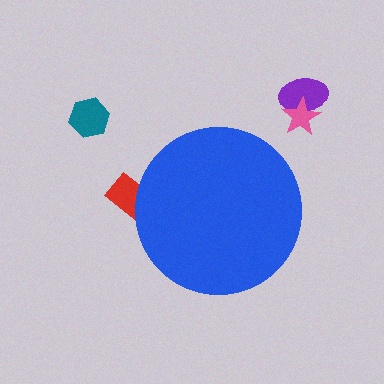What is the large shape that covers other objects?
A blue circle.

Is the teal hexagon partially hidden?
No, the teal hexagon is fully visible.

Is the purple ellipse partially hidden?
No, the purple ellipse is fully visible.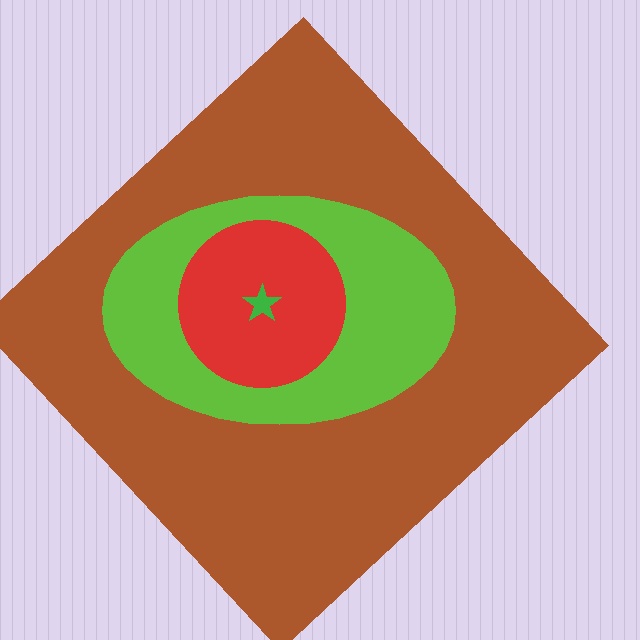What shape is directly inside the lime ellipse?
The red circle.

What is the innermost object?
The green star.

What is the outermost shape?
The brown diamond.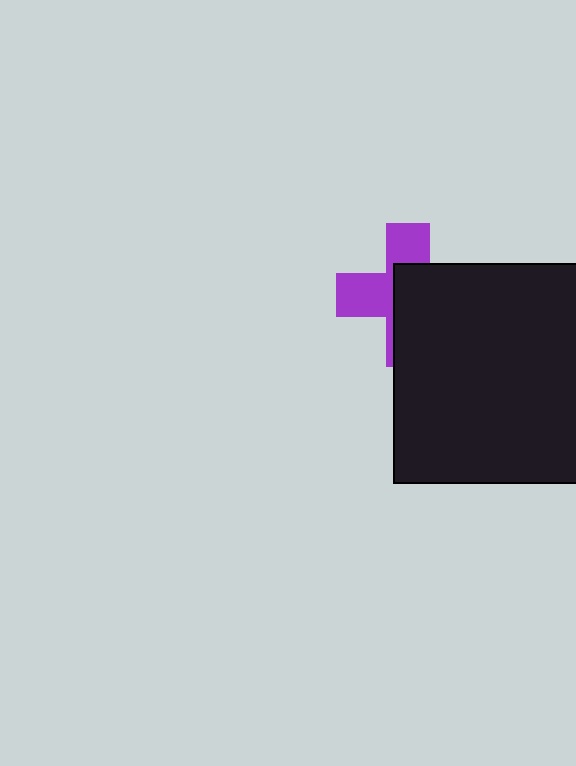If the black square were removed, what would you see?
You would see the complete purple cross.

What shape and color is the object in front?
The object in front is a black square.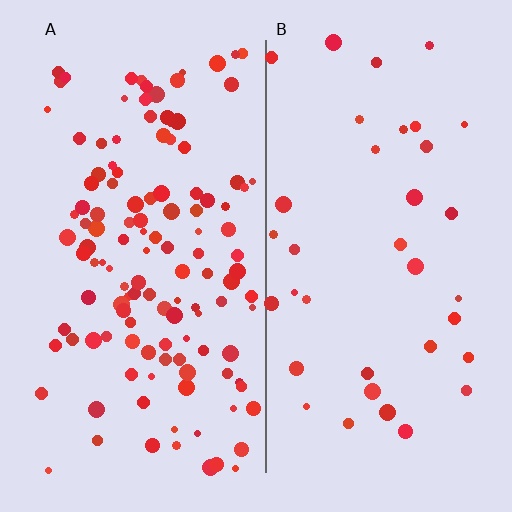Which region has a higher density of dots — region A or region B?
A (the left).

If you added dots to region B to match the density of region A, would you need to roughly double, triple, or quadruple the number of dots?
Approximately triple.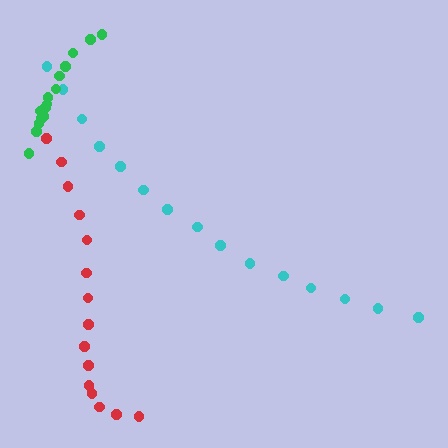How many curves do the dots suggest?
There are 3 distinct paths.